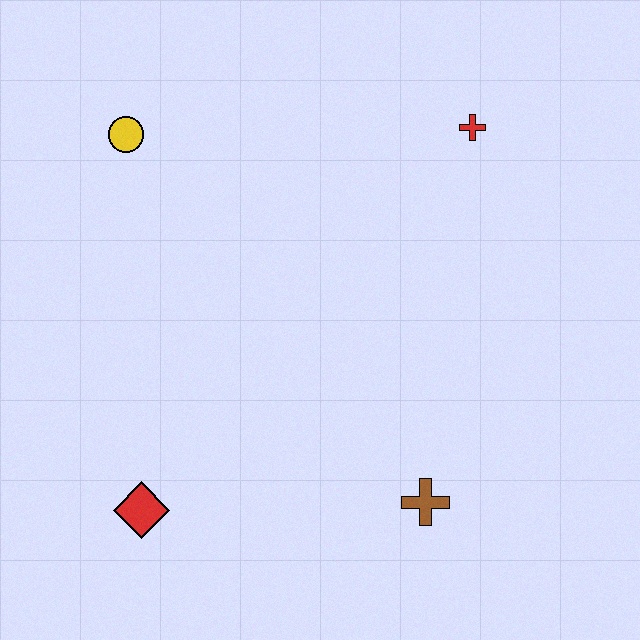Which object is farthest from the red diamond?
The red cross is farthest from the red diamond.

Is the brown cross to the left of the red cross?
Yes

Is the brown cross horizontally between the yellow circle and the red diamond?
No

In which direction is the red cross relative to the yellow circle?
The red cross is to the right of the yellow circle.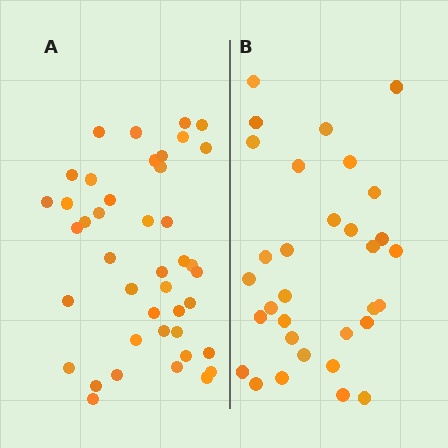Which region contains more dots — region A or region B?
Region A (the left region) has more dots.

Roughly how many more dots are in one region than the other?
Region A has roughly 10 or so more dots than region B.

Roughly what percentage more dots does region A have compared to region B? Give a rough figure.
About 30% more.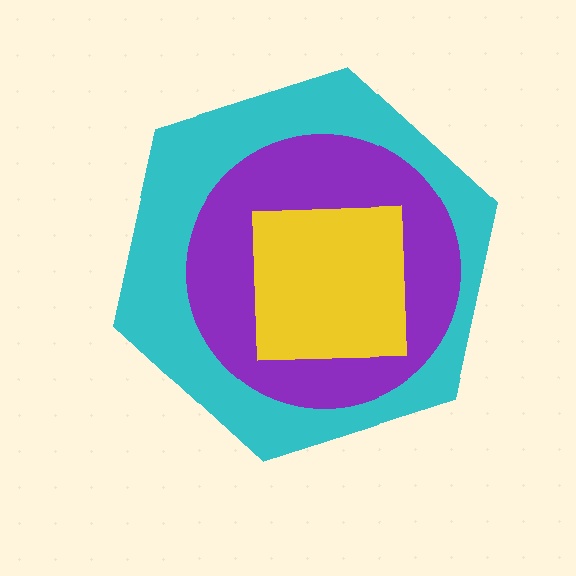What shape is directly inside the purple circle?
The yellow square.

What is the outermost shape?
The cyan hexagon.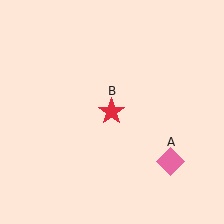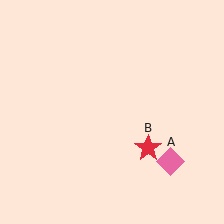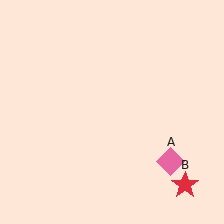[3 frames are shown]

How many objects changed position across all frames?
1 object changed position: red star (object B).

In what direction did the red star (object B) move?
The red star (object B) moved down and to the right.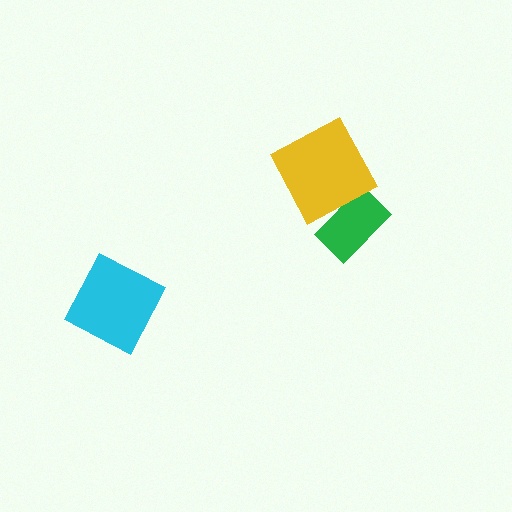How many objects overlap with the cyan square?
0 objects overlap with the cyan square.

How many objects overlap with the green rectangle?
1 object overlaps with the green rectangle.